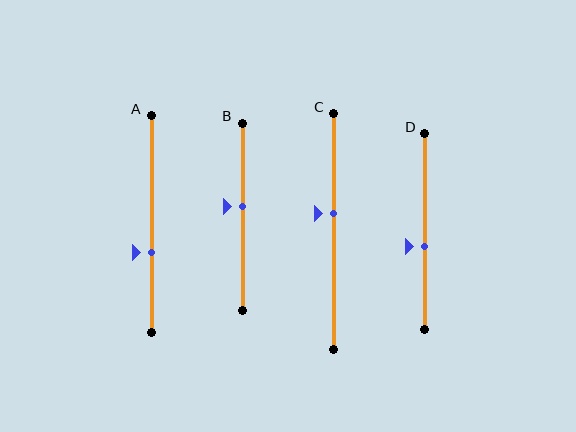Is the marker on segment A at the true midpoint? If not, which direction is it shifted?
No, the marker on segment A is shifted downward by about 13% of the segment length.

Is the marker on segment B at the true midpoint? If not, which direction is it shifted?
No, the marker on segment B is shifted upward by about 5% of the segment length.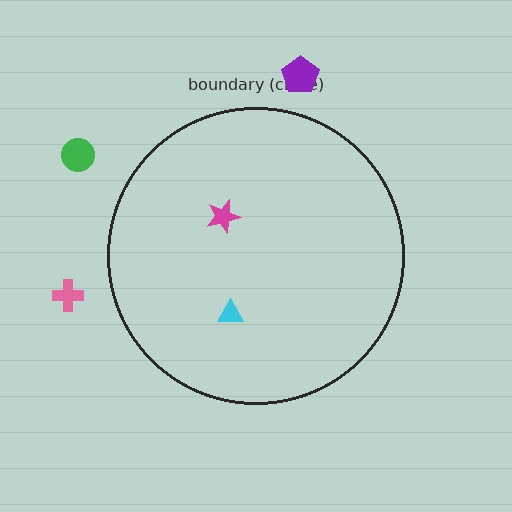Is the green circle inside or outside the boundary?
Outside.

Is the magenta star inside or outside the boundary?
Inside.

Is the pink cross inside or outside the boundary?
Outside.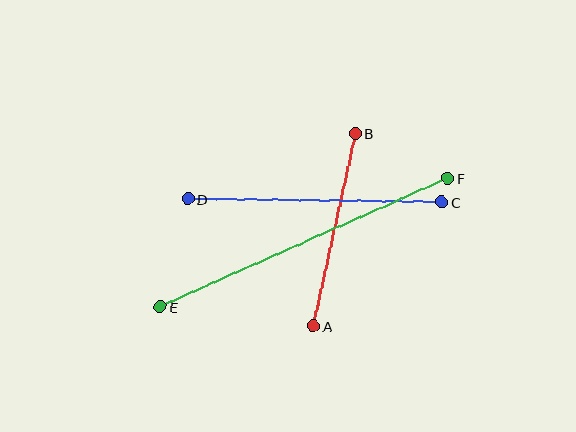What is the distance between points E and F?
The distance is approximately 315 pixels.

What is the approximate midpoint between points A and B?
The midpoint is at approximately (335, 230) pixels.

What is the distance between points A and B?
The distance is approximately 197 pixels.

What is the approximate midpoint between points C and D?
The midpoint is at approximately (315, 201) pixels.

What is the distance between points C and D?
The distance is approximately 254 pixels.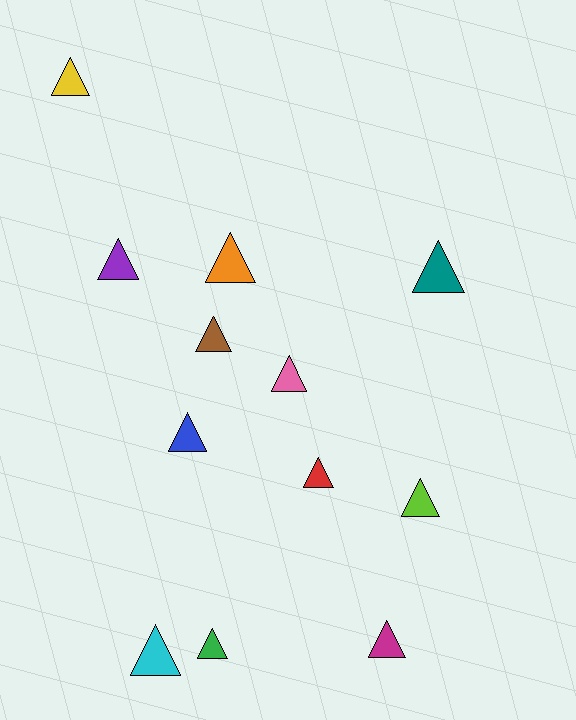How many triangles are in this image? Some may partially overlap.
There are 12 triangles.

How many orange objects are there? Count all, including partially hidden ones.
There is 1 orange object.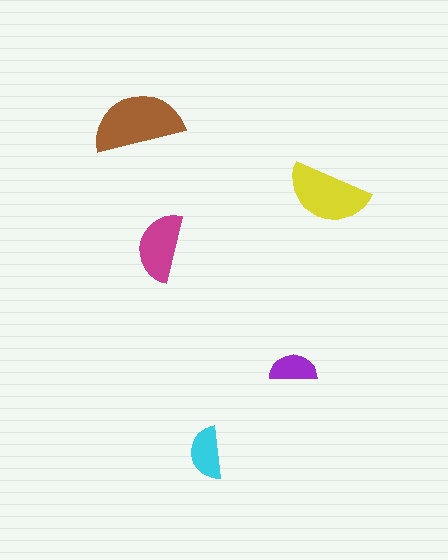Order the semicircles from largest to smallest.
the brown one, the yellow one, the magenta one, the cyan one, the purple one.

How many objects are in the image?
There are 5 objects in the image.